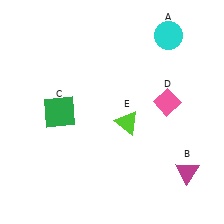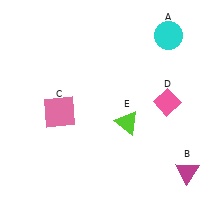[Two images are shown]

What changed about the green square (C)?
In Image 1, C is green. In Image 2, it changed to pink.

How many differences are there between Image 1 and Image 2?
There is 1 difference between the two images.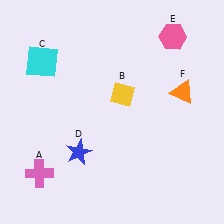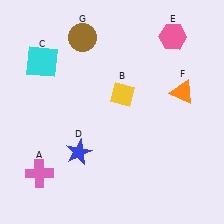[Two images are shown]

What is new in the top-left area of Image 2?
A brown circle (G) was added in the top-left area of Image 2.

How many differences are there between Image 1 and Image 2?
There is 1 difference between the two images.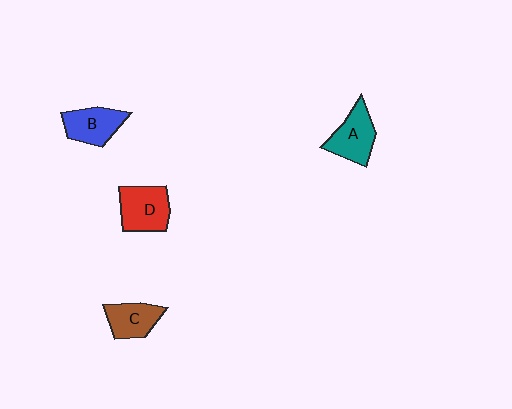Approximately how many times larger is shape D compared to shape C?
Approximately 1.3 times.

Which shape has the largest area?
Shape D (red).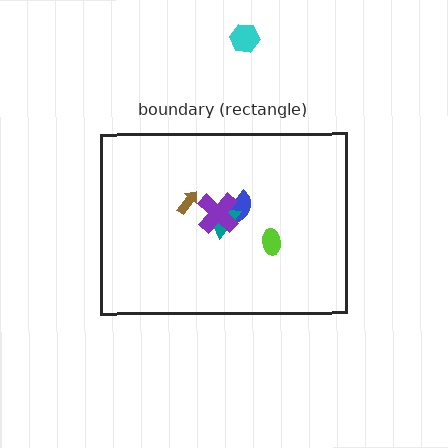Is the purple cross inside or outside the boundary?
Inside.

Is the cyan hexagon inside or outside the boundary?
Outside.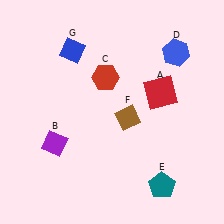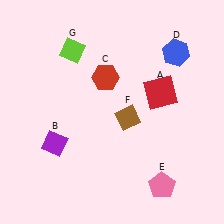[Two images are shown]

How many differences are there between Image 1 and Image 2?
There are 2 differences between the two images.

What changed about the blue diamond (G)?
In Image 1, G is blue. In Image 2, it changed to lime.